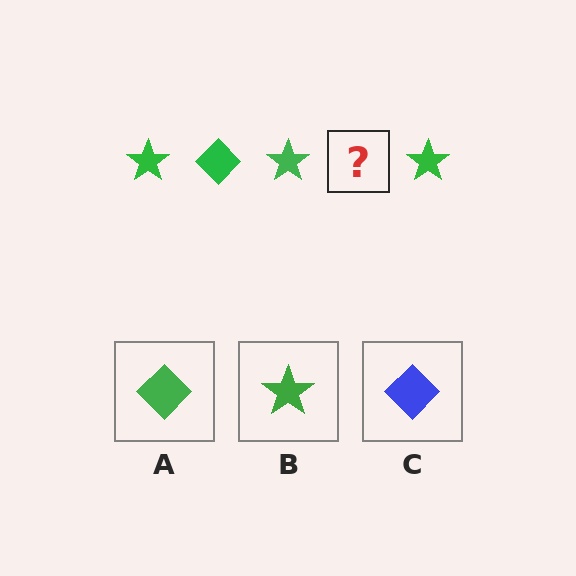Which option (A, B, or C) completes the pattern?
A.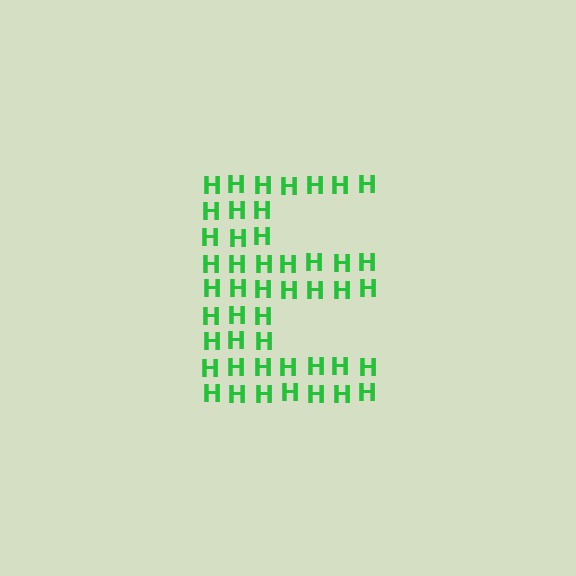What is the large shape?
The large shape is the letter E.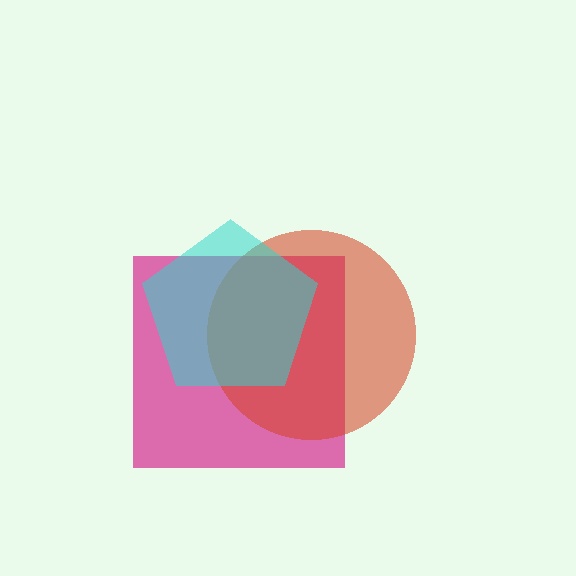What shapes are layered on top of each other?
The layered shapes are: a magenta square, a red circle, a cyan pentagon.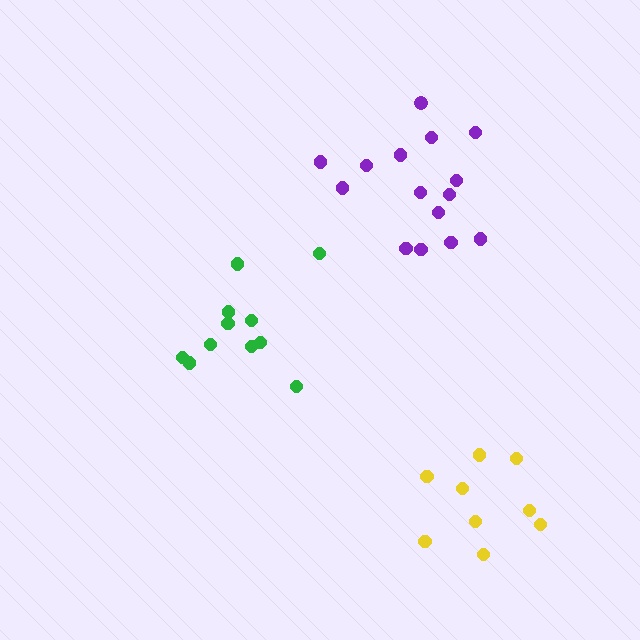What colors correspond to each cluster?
The clusters are colored: green, purple, yellow.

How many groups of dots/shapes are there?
There are 3 groups.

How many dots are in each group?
Group 1: 11 dots, Group 2: 15 dots, Group 3: 9 dots (35 total).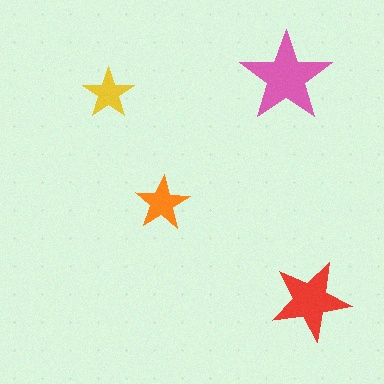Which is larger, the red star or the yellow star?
The red one.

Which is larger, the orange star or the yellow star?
The orange one.